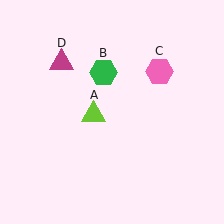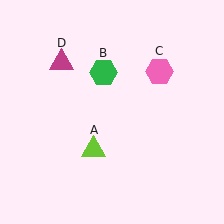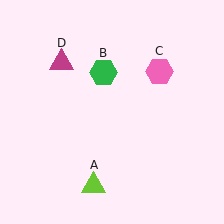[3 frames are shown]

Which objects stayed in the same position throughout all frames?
Green hexagon (object B) and pink hexagon (object C) and magenta triangle (object D) remained stationary.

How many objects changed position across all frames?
1 object changed position: lime triangle (object A).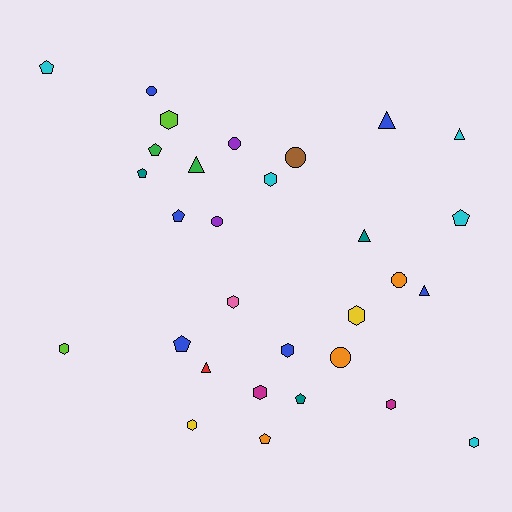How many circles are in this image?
There are 6 circles.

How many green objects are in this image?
There are 2 green objects.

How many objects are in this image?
There are 30 objects.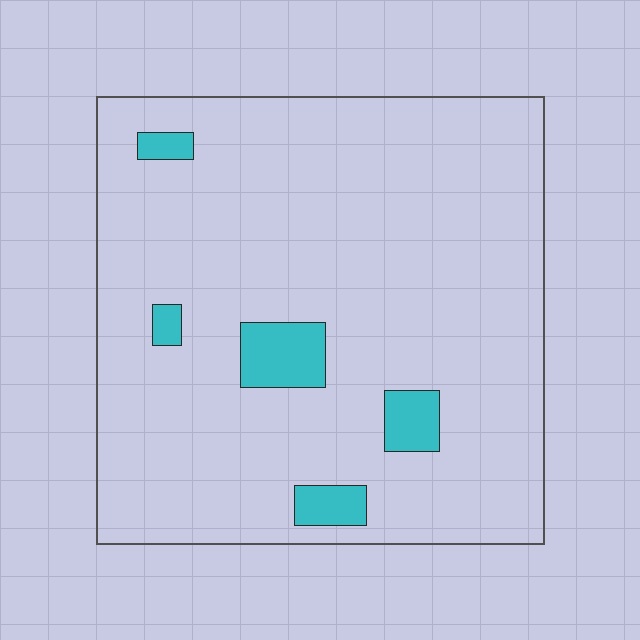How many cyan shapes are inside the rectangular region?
5.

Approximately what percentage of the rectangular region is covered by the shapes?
Approximately 5%.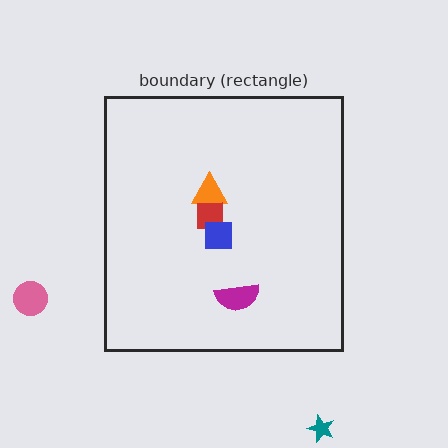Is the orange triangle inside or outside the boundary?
Inside.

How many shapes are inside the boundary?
4 inside, 2 outside.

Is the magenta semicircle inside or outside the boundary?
Inside.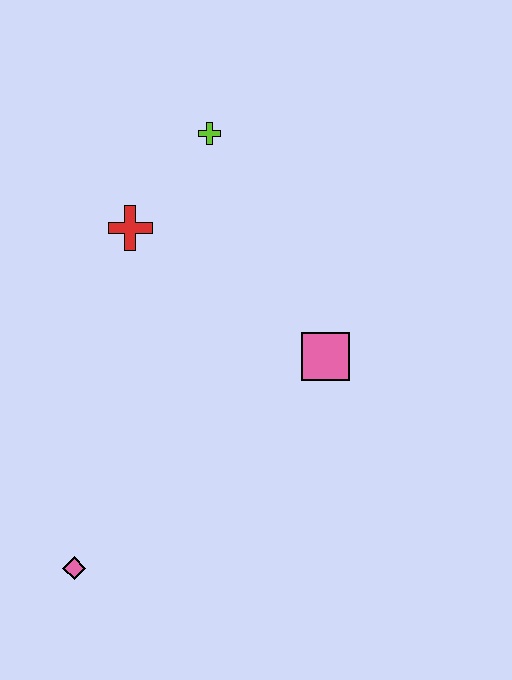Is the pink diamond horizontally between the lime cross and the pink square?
No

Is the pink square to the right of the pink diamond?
Yes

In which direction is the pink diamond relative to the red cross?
The pink diamond is below the red cross.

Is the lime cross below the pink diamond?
No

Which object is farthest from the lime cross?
The pink diamond is farthest from the lime cross.